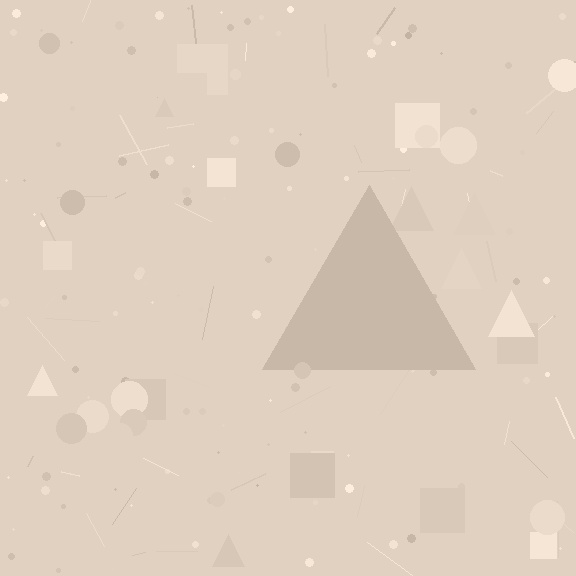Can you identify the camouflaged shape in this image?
The camouflaged shape is a triangle.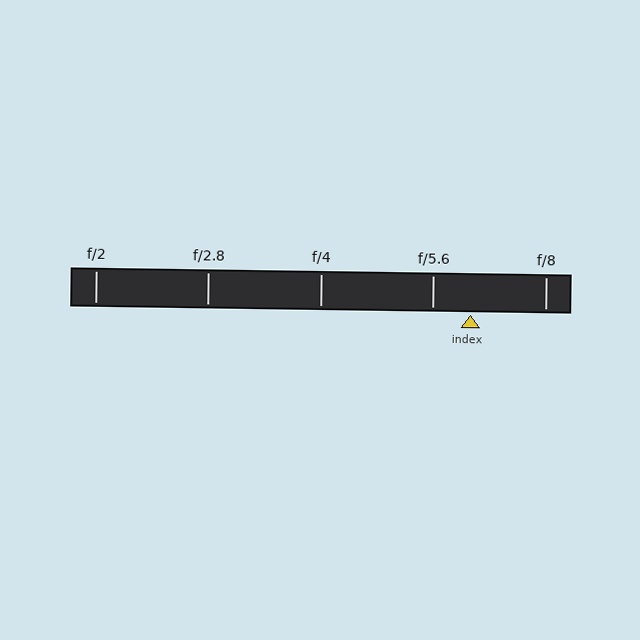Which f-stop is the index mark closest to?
The index mark is closest to f/5.6.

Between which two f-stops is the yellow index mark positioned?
The index mark is between f/5.6 and f/8.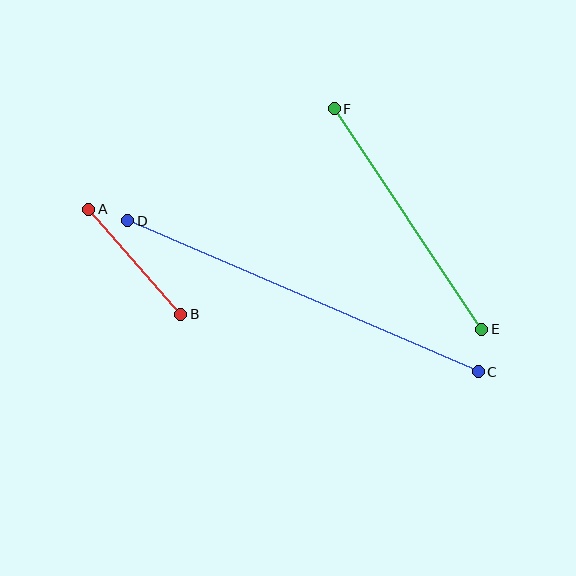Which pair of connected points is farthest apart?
Points C and D are farthest apart.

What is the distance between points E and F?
The distance is approximately 265 pixels.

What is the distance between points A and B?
The distance is approximately 139 pixels.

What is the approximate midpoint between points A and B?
The midpoint is at approximately (135, 262) pixels.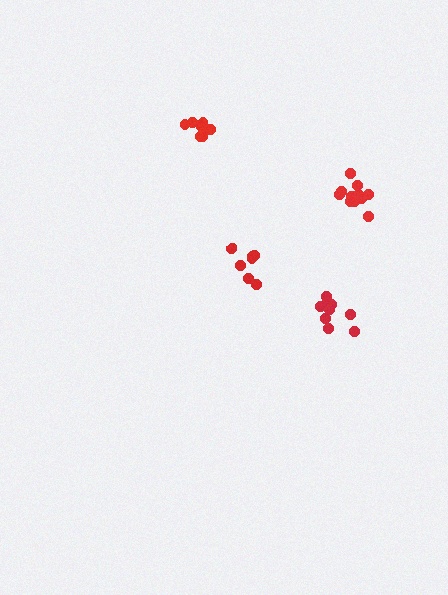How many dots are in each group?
Group 1: 10 dots, Group 2: 7 dots, Group 3: 8 dots, Group 4: 12 dots (37 total).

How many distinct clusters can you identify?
There are 4 distinct clusters.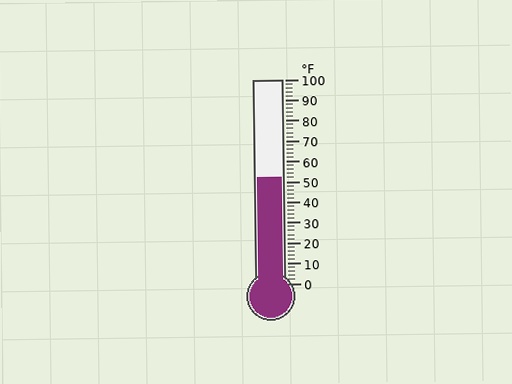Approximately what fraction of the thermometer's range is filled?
The thermometer is filled to approximately 50% of its range.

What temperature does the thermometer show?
The thermometer shows approximately 52°F.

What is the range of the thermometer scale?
The thermometer scale ranges from 0°F to 100°F.